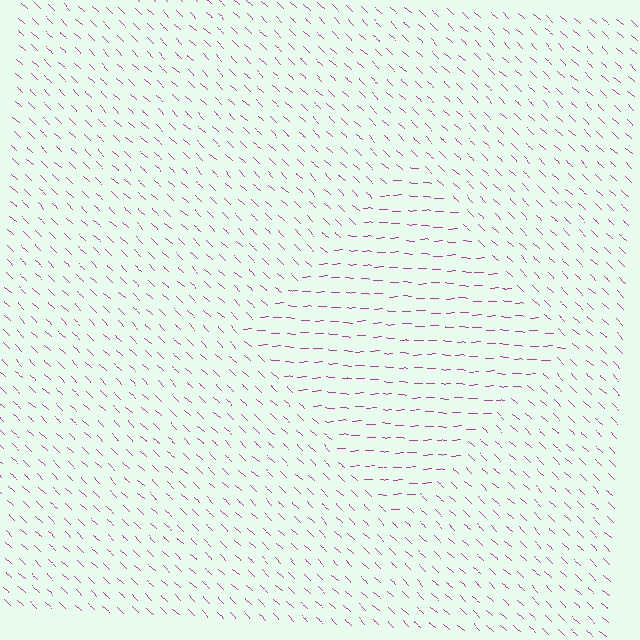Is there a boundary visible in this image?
Yes, there is a texture boundary formed by a change in line orientation.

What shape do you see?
I see a diamond.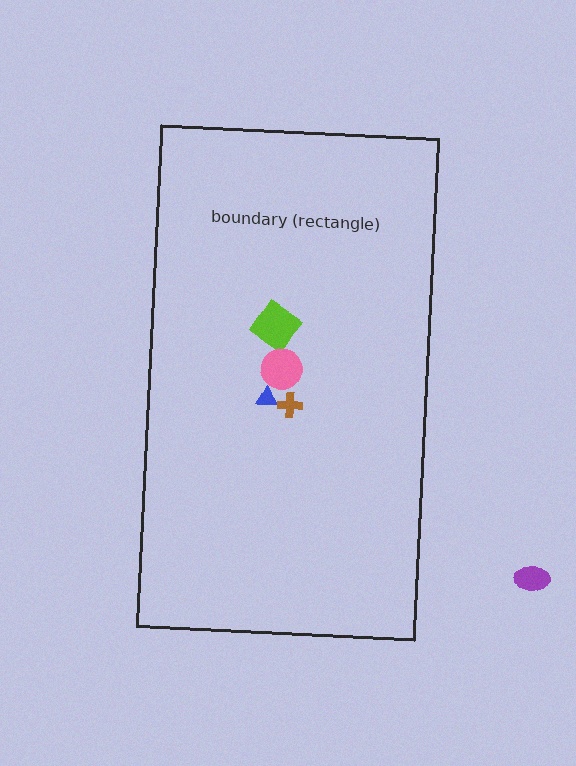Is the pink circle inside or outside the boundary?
Inside.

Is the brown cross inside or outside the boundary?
Inside.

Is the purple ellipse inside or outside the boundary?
Outside.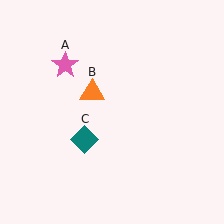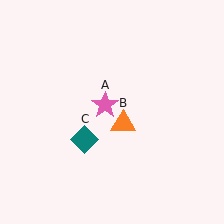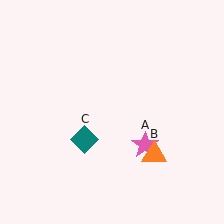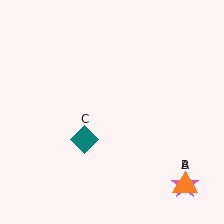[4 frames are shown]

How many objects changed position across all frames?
2 objects changed position: pink star (object A), orange triangle (object B).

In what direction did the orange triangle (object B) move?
The orange triangle (object B) moved down and to the right.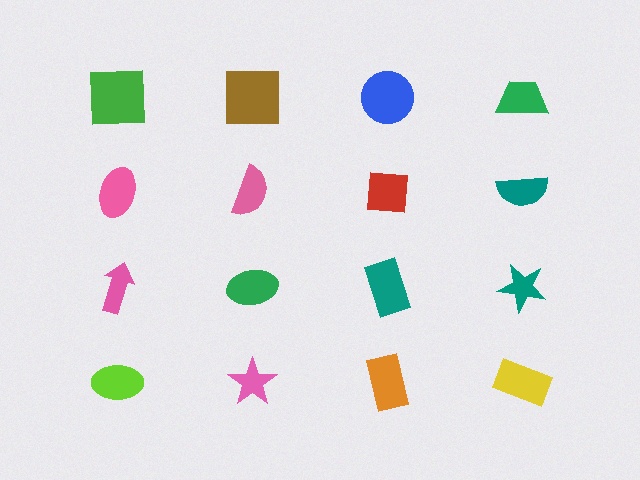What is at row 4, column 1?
A lime ellipse.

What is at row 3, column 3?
A teal rectangle.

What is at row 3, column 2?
A green ellipse.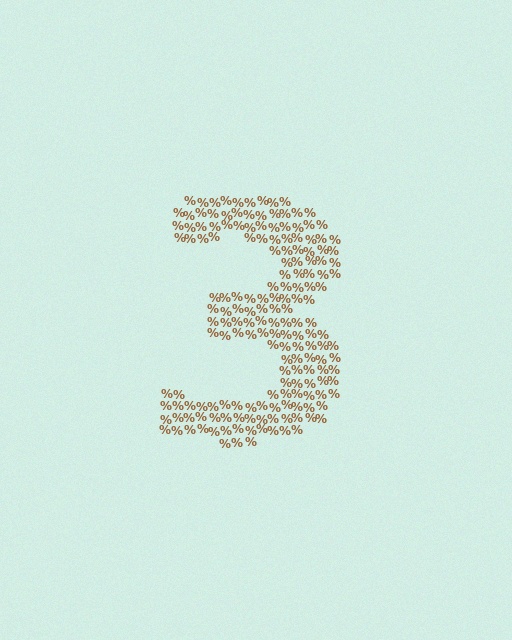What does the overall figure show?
The overall figure shows the digit 3.